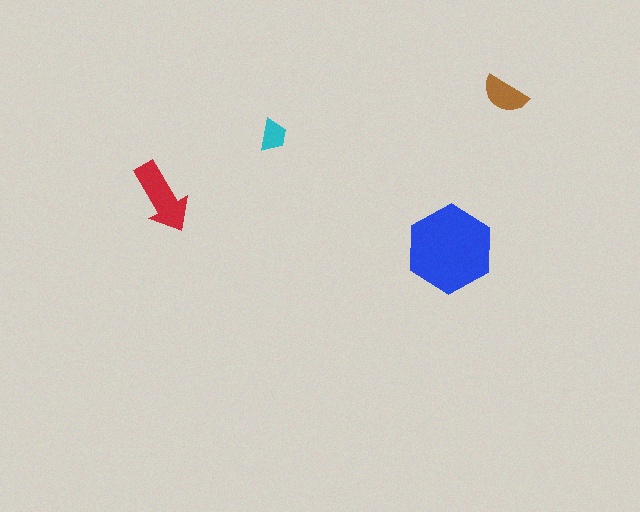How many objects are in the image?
There are 4 objects in the image.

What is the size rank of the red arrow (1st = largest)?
2nd.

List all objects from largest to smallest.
The blue hexagon, the red arrow, the brown semicircle, the cyan trapezoid.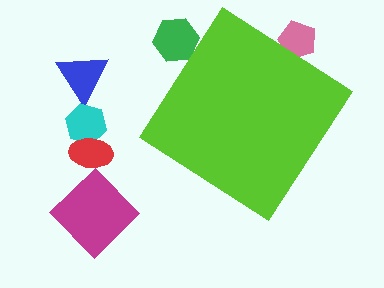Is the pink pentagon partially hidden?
Yes, the pink pentagon is partially hidden behind the lime diamond.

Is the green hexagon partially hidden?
Yes, the green hexagon is partially hidden behind the lime diamond.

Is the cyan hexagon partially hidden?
No, the cyan hexagon is fully visible.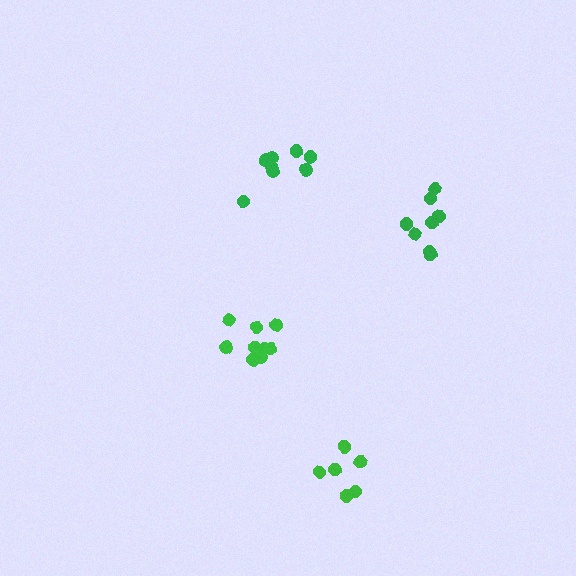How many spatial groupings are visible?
There are 4 spatial groupings.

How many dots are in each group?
Group 1: 6 dots, Group 2: 9 dots, Group 3: 8 dots, Group 4: 8 dots (31 total).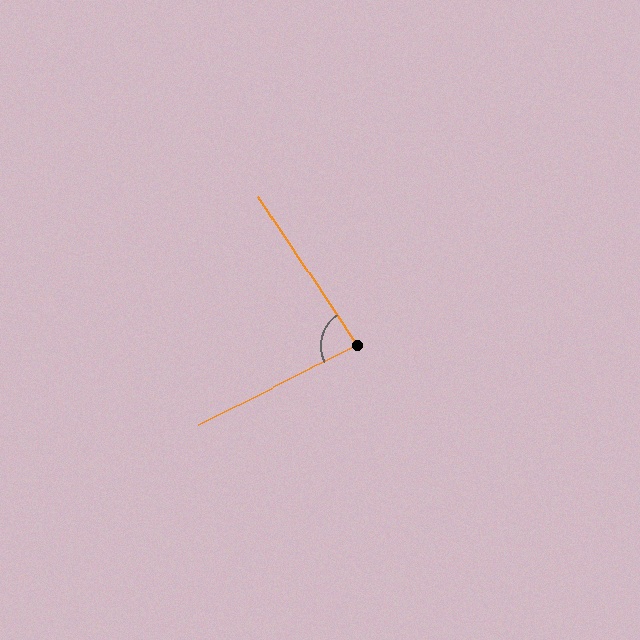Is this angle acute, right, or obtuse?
It is acute.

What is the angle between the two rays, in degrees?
Approximately 83 degrees.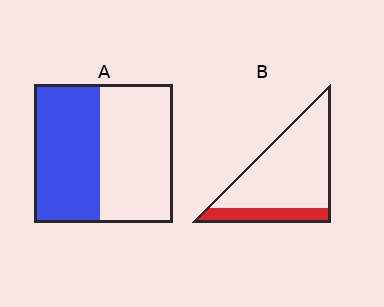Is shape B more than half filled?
No.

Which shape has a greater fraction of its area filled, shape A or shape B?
Shape A.